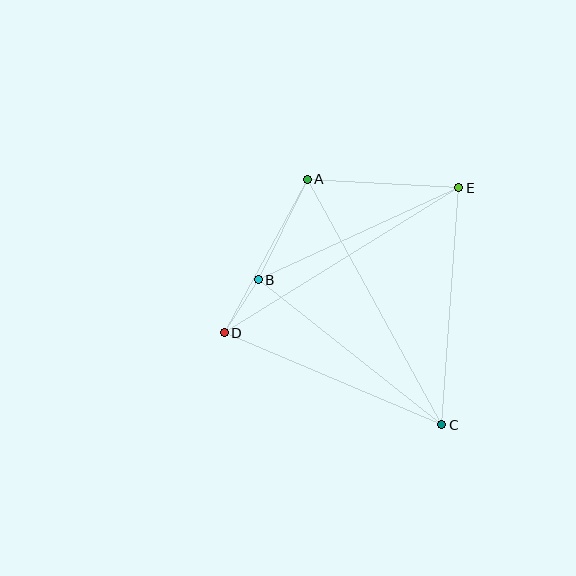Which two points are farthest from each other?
Points A and C are farthest from each other.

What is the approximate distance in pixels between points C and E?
The distance between C and E is approximately 238 pixels.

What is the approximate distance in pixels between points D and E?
The distance between D and E is approximately 275 pixels.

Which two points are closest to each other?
Points B and D are closest to each other.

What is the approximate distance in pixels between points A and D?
The distance between A and D is approximately 174 pixels.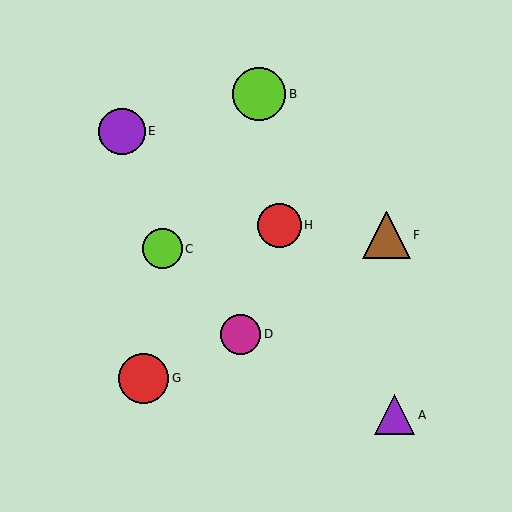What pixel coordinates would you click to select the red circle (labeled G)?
Click at (144, 378) to select the red circle G.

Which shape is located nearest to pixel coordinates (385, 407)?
The purple triangle (labeled A) at (395, 415) is nearest to that location.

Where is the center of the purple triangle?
The center of the purple triangle is at (395, 415).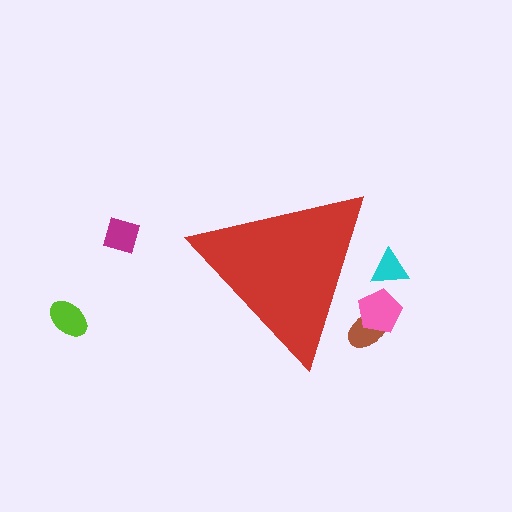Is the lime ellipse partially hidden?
No, the lime ellipse is fully visible.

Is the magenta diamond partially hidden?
No, the magenta diamond is fully visible.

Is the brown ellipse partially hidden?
Yes, the brown ellipse is partially hidden behind the red triangle.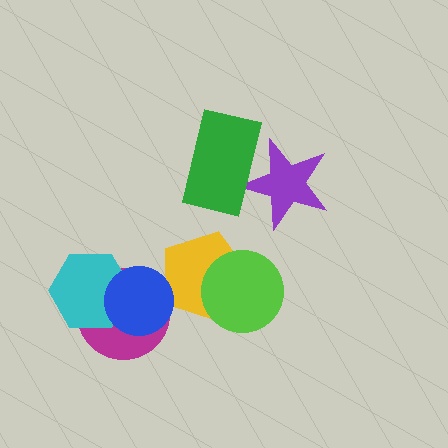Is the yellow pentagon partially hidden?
Yes, it is partially covered by another shape.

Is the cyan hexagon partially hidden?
Yes, it is partially covered by another shape.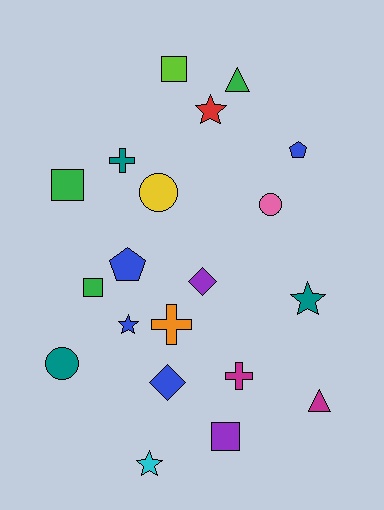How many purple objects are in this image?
There are 2 purple objects.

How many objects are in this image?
There are 20 objects.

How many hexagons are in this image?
There are no hexagons.